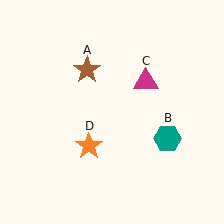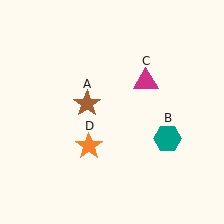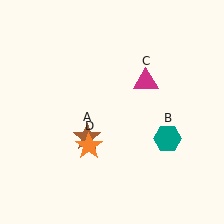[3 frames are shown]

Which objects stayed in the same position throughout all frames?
Teal hexagon (object B) and magenta triangle (object C) and orange star (object D) remained stationary.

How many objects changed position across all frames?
1 object changed position: brown star (object A).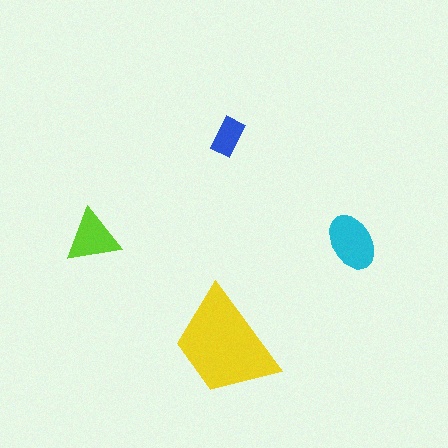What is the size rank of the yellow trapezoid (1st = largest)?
1st.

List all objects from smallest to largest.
The blue rectangle, the lime triangle, the cyan ellipse, the yellow trapezoid.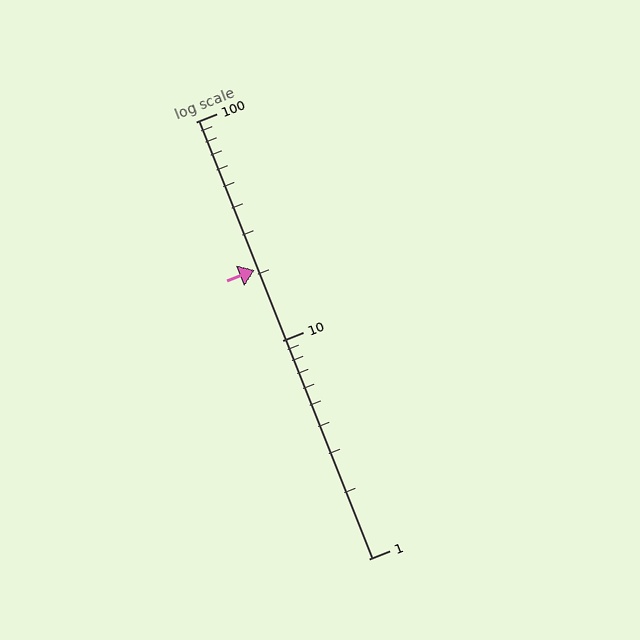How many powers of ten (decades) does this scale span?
The scale spans 2 decades, from 1 to 100.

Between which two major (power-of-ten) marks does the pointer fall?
The pointer is between 10 and 100.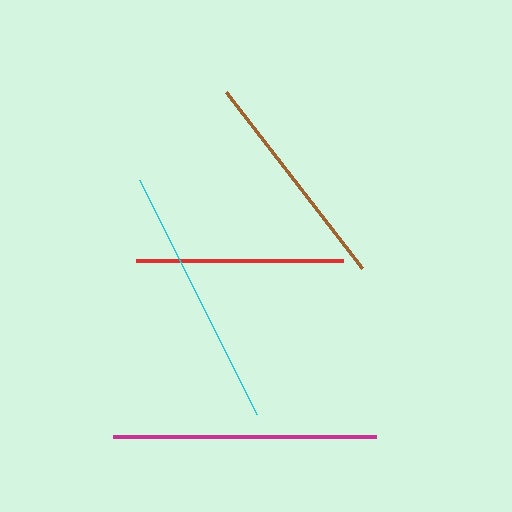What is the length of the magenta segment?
The magenta segment is approximately 263 pixels long.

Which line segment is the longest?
The magenta line is the longest at approximately 263 pixels.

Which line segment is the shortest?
The red line is the shortest at approximately 207 pixels.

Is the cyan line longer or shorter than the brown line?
The cyan line is longer than the brown line.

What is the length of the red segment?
The red segment is approximately 207 pixels long.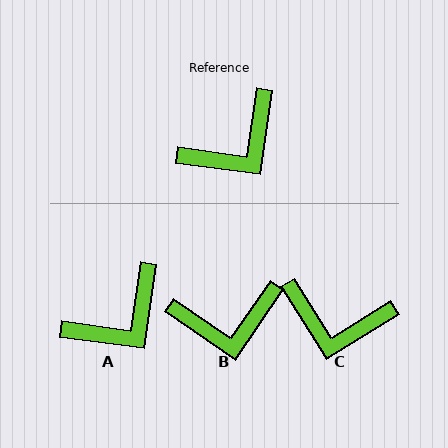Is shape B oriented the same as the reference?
No, it is off by about 27 degrees.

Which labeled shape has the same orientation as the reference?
A.